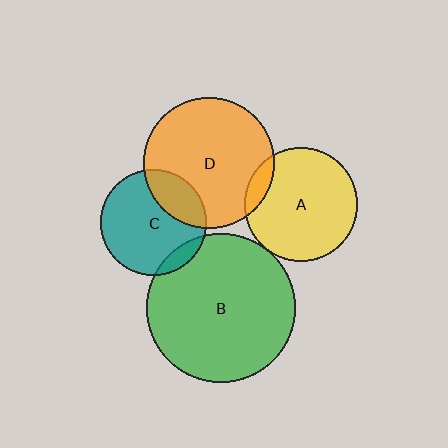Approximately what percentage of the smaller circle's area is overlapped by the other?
Approximately 10%.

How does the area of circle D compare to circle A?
Approximately 1.3 times.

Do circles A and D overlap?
Yes.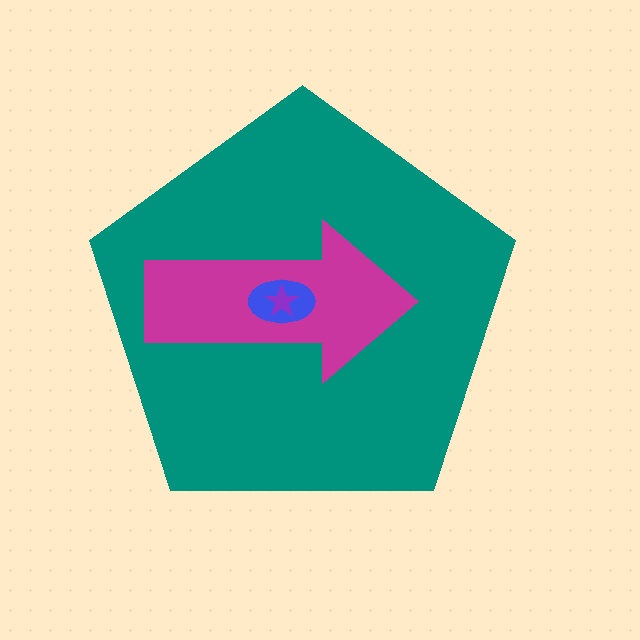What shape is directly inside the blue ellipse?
The purple star.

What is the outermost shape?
The teal pentagon.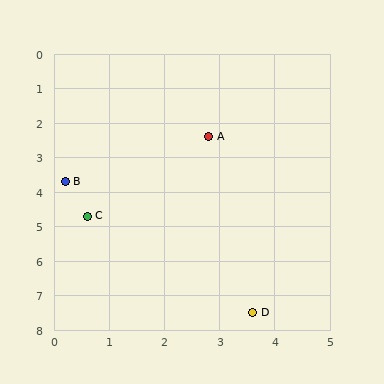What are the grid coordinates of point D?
Point D is at approximately (3.6, 7.5).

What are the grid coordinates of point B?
Point B is at approximately (0.2, 3.7).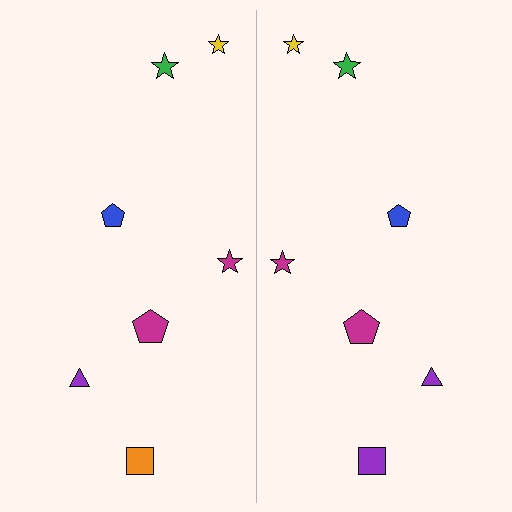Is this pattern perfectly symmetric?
No, the pattern is not perfectly symmetric. The purple square on the right side breaks the symmetry — its mirror counterpart is orange.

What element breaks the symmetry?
The purple square on the right side breaks the symmetry — its mirror counterpart is orange.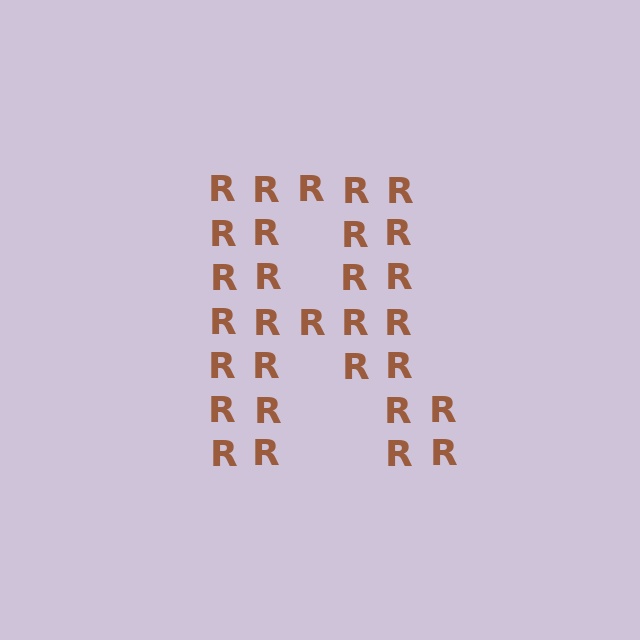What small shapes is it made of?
It is made of small letter R's.